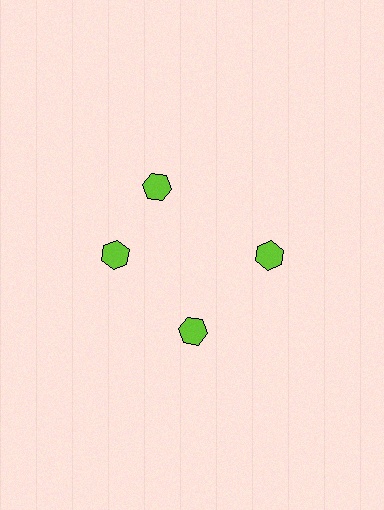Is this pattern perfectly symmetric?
No. The 4 lime hexagons are arranged in a ring, but one element near the 12 o'clock position is rotated out of alignment along the ring, breaking the 4-fold rotational symmetry.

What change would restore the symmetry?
The symmetry would be restored by rotating it back into even spacing with its neighbors so that all 4 hexagons sit at equal angles and equal distance from the center.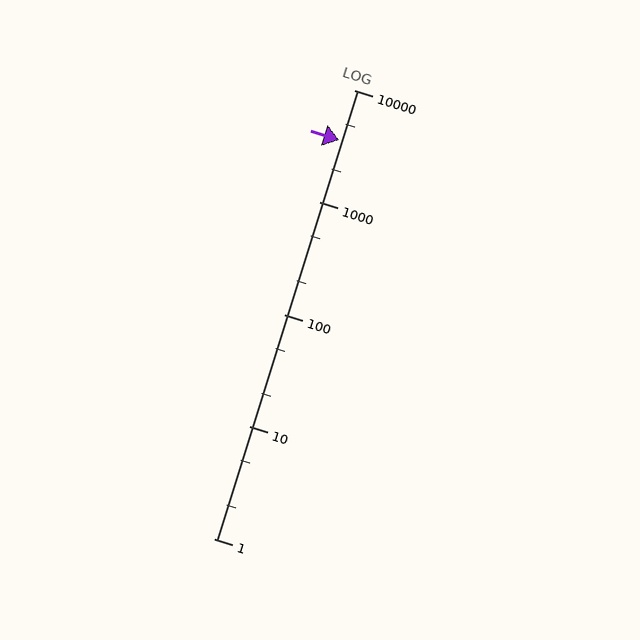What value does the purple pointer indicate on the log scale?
The pointer indicates approximately 3600.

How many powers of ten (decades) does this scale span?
The scale spans 4 decades, from 1 to 10000.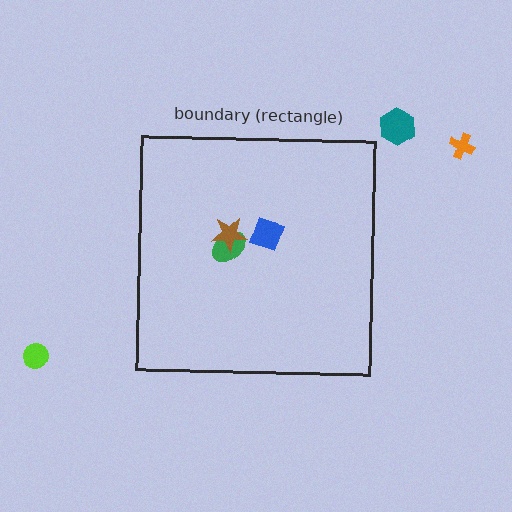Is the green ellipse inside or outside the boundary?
Inside.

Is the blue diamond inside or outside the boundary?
Inside.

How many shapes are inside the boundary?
3 inside, 3 outside.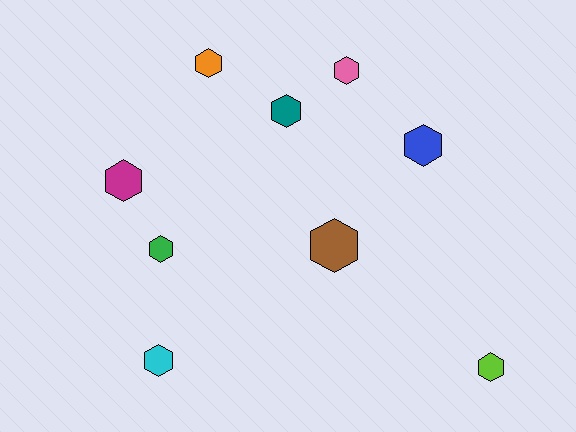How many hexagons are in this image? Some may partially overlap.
There are 9 hexagons.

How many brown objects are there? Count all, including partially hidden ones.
There is 1 brown object.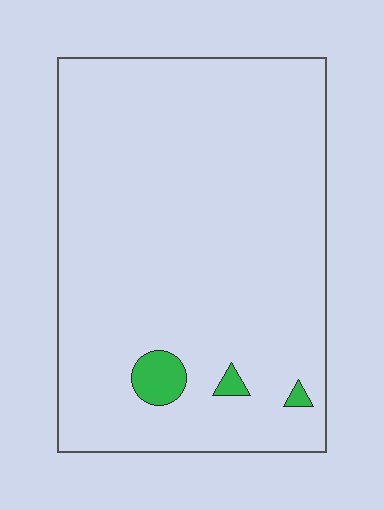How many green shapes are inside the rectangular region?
3.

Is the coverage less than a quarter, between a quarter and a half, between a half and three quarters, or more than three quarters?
Less than a quarter.